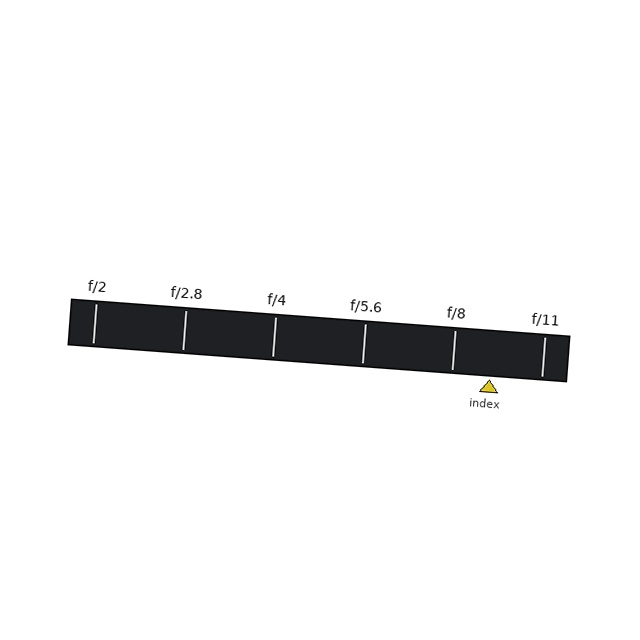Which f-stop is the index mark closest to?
The index mark is closest to f/8.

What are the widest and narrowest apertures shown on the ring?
The widest aperture shown is f/2 and the narrowest is f/11.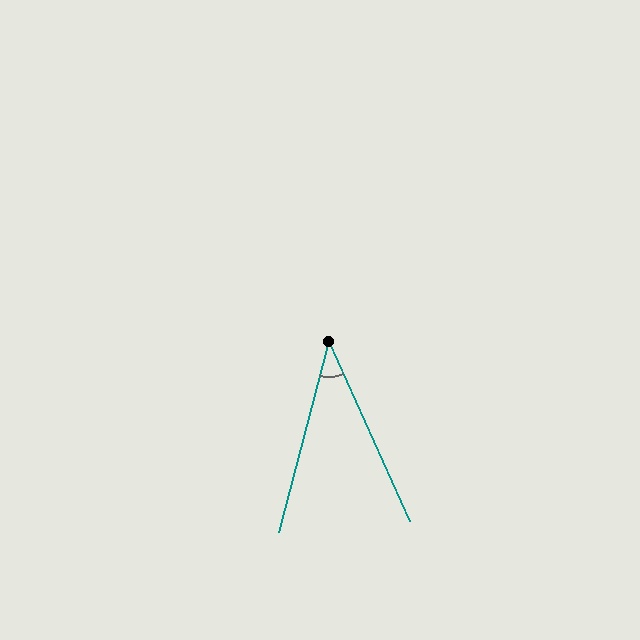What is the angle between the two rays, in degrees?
Approximately 39 degrees.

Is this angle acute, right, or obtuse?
It is acute.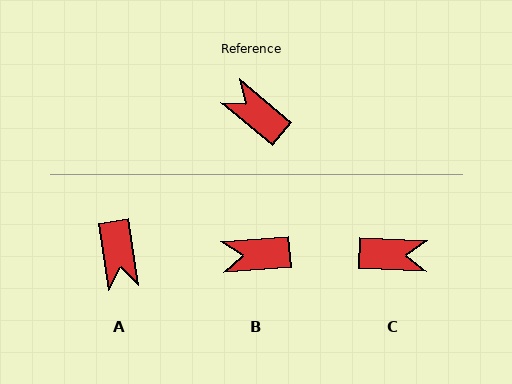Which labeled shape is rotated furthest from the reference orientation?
C, about 143 degrees away.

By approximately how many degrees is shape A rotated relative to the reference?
Approximately 138 degrees counter-clockwise.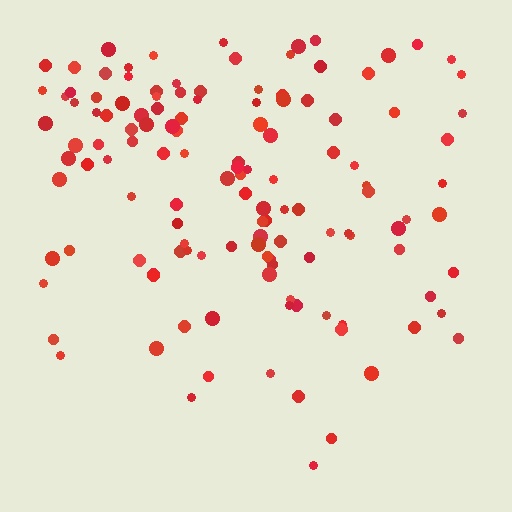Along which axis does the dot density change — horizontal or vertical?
Vertical.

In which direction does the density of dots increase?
From bottom to top, with the top side densest.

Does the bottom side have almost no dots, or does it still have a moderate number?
Still a moderate number, just noticeably fewer than the top.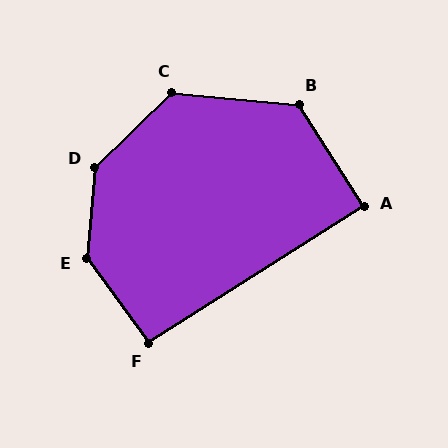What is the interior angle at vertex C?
Approximately 131 degrees (obtuse).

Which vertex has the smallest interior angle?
A, at approximately 90 degrees.